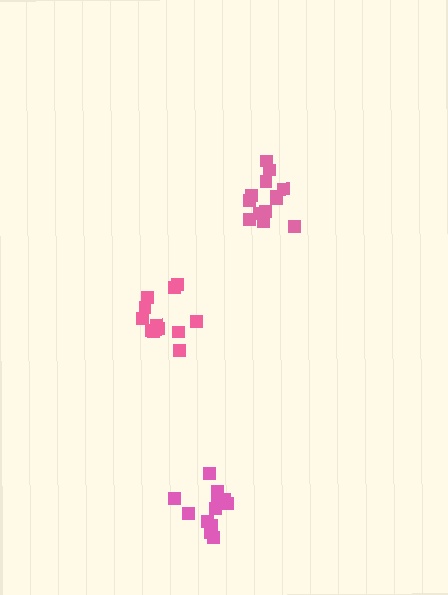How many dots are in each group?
Group 1: 13 dots, Group 2: 12 dots, Group 3: 12 dots (37 total).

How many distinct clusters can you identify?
There are 3 distinct clusters.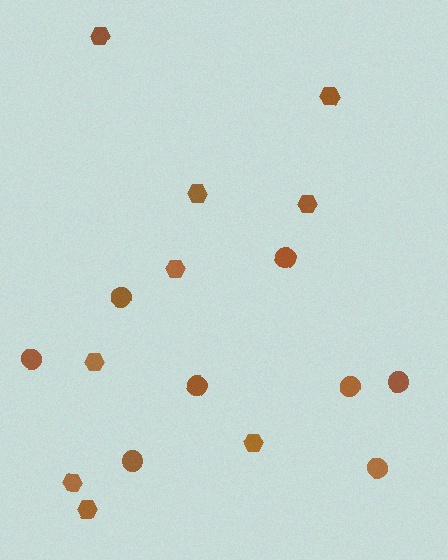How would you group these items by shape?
There are 2 groups: one group of hexagons (9) and one group of circles (8).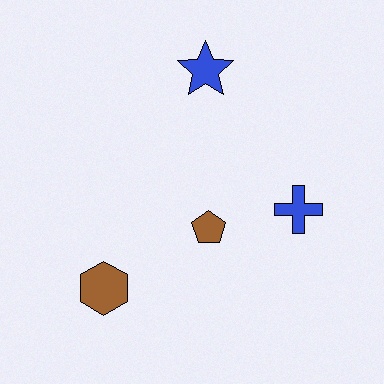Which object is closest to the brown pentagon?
The blue cross is closest to the brown pentagon.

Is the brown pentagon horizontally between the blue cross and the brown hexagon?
Yes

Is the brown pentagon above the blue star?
No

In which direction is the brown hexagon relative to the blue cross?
The brown hexagon is to the left of the blue cross.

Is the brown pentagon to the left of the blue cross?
Yes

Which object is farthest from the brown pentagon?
The blue star is farthest from the brown pentagon.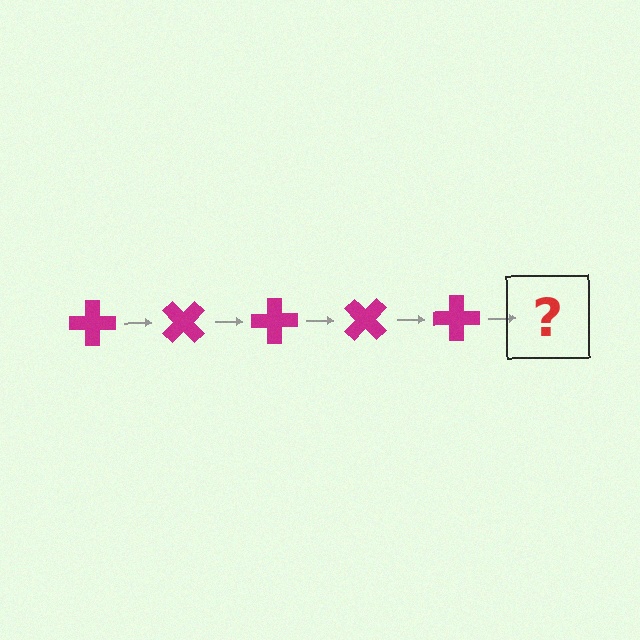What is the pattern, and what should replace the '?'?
The pattern is that the cross rotates 45 degrees each step. The '?' should be a magenta cross rotated 225 degrees.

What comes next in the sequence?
The next element should be a magenta cross rotated 225 degrees.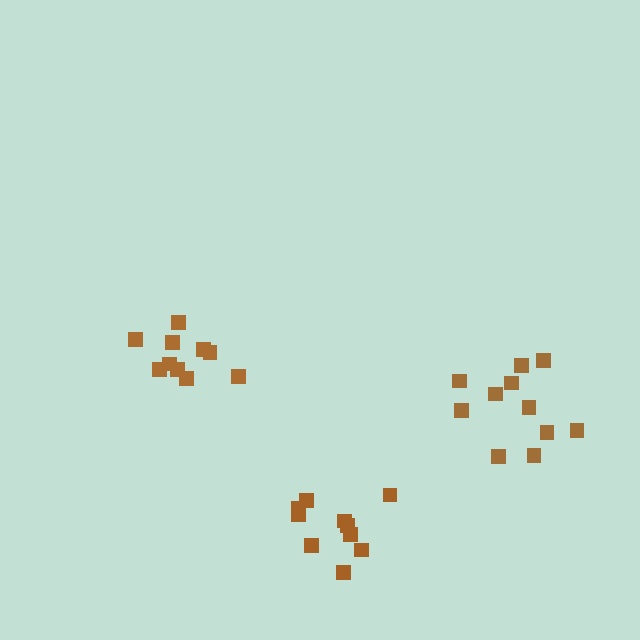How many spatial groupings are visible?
There are 3 spatial groupings.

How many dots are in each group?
Group 1: 10 dots, Group 2: 11 dots, Group 3: 11 dots (32 total).